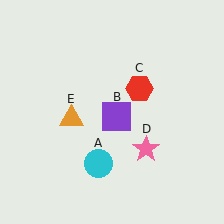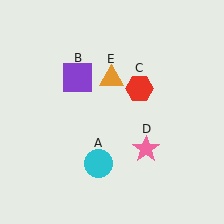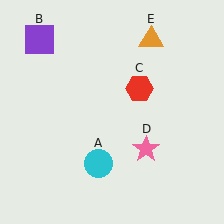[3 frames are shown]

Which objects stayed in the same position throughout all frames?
Cyan circle (object A) and red hexagon (object C) and pink star (object D) remained stationary.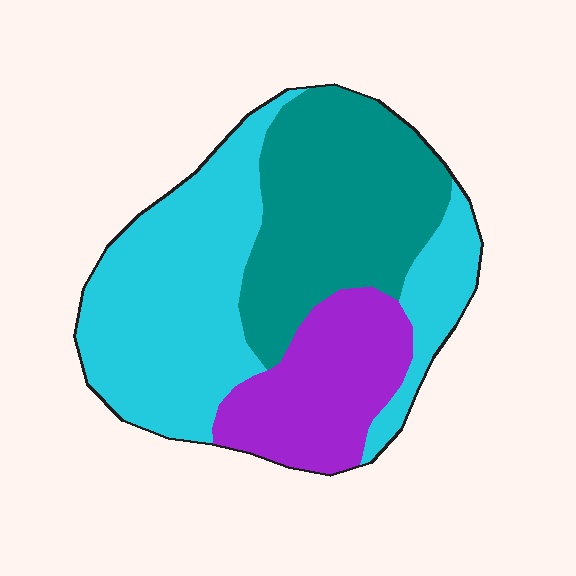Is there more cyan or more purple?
Cyan.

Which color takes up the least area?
Purple, at roughly 20%.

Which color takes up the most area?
Cyan, at roughly 45%.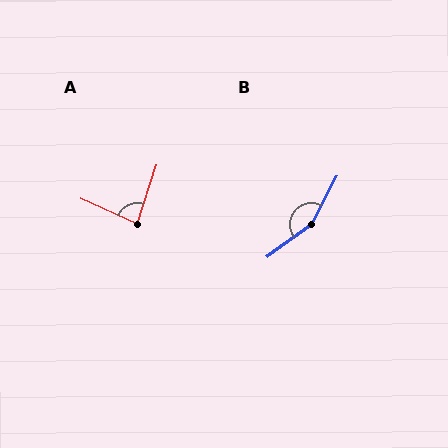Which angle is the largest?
B, at approximately 154 degrees.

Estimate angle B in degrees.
Approximately 154 degrees.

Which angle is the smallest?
A, at approximately 83 degrees.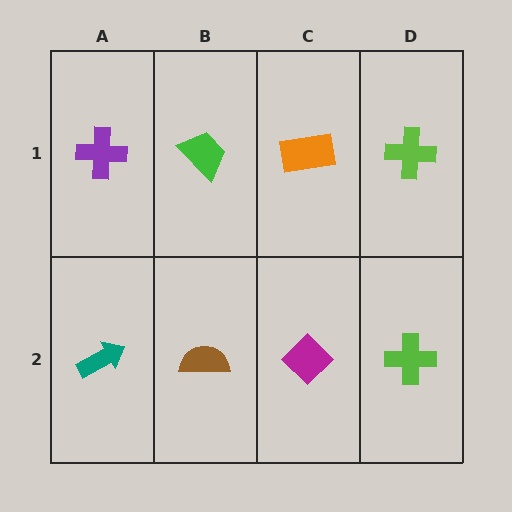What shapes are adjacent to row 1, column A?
A teal arrow (row 2, column A), a green trapezoid (row 1, column B).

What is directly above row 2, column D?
A lime cross.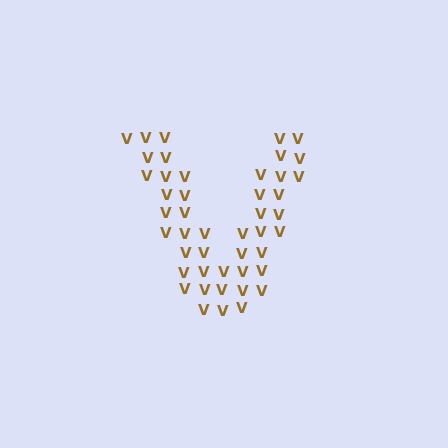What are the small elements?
The small elements are letter V's.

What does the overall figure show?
The overall figure shows the letter V.